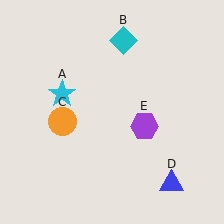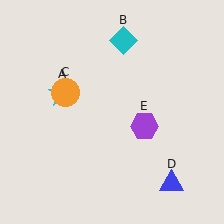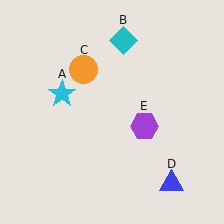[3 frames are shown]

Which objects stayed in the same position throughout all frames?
Cyan star (object A) and cyan diamond (object B) and blue triangle (object D) and purple hexagon (object E) remained stationary.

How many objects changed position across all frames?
1 object changed position: orange circle (object C).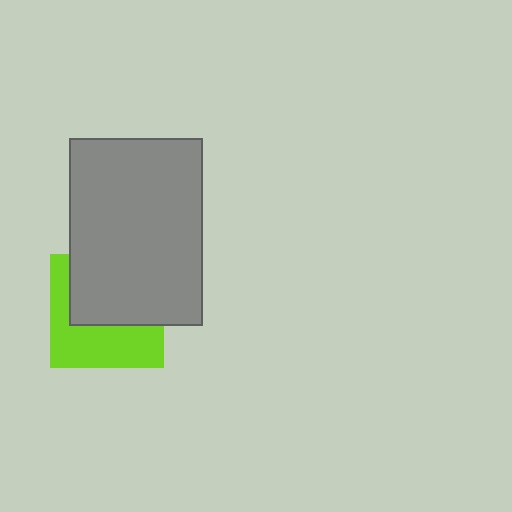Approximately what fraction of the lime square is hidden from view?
Roughly 52% of the lime square is hidden behind the gray rectangle.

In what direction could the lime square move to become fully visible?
The lime square could move down. That would shift it out from behind the gray rectangle entirely.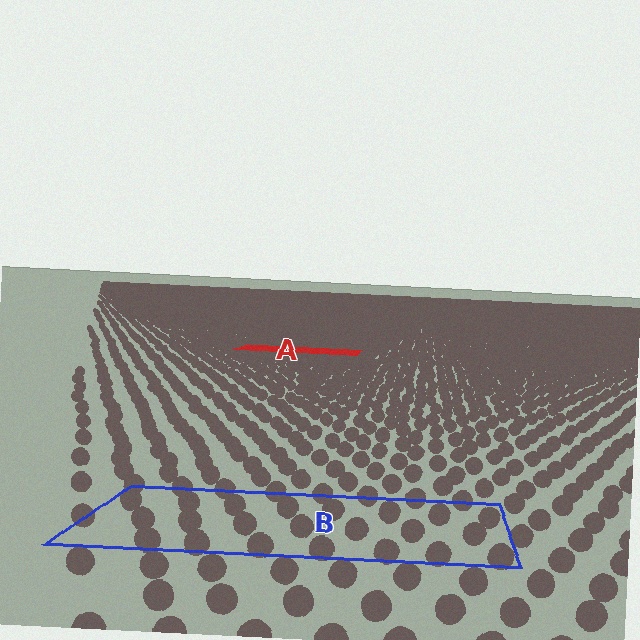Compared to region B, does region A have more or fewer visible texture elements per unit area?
Region A has more texture elements per unit area — they are packed more densely because it is farther away.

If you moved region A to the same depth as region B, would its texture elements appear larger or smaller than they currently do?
They would appear larger. At a closer depth, the same texture elements are projected at a bigger on-screen size.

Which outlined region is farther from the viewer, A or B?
Region A is farther from the viewer — the texture elements inside it appear smaller and more densely packed.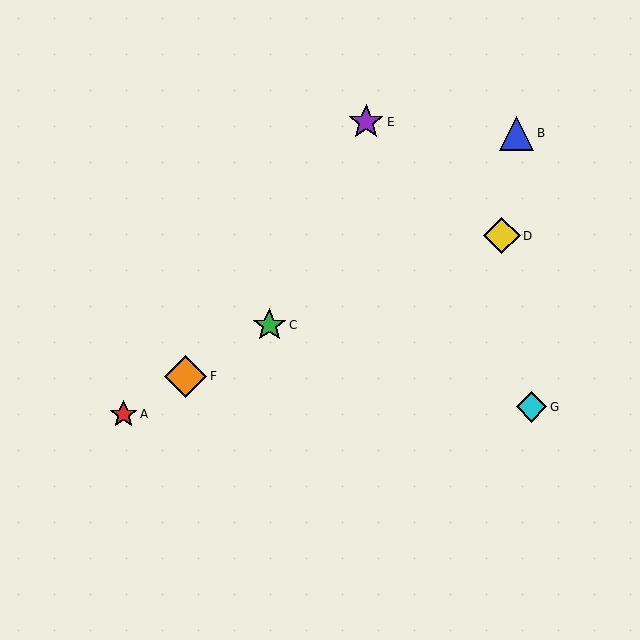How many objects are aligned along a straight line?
3 objects (A, C, F) are aligned along a straight line.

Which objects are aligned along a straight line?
Objects A, C, F are aligned along a straight line.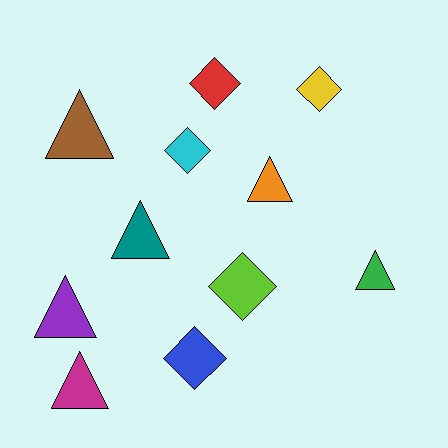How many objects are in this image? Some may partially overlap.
There are 11 objects.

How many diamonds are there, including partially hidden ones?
There are 5 diamonds.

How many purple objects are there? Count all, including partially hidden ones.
There is 1 purple object.